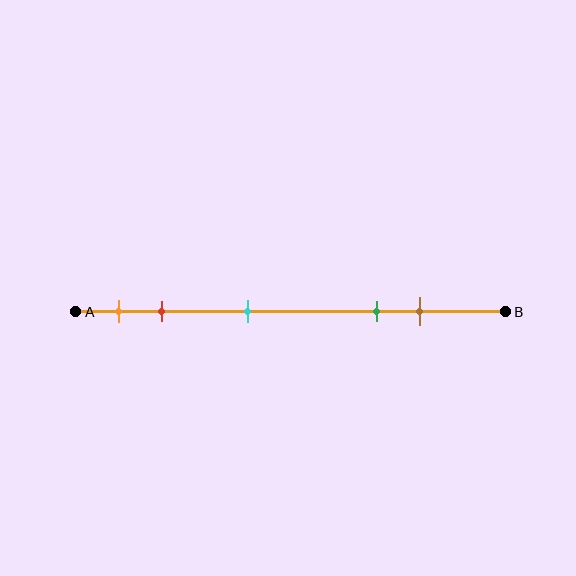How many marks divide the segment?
There are 5 marks dividing the segment.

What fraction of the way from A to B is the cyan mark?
The cyan mark is approximately 40% (0.4) of the way from A to B.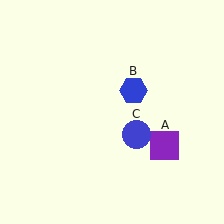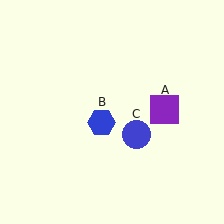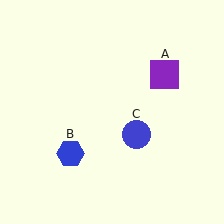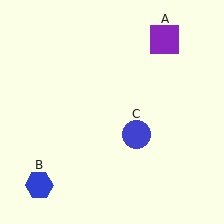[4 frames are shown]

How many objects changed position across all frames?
2 objects changed position: purple square (object A), blue hexagon (object B).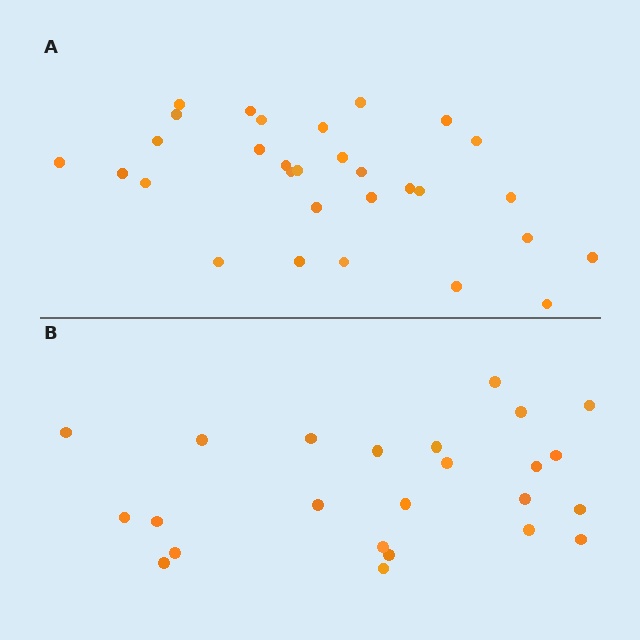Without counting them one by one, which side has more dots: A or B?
Region A (the top region) has more dots.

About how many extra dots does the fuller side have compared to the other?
Region A has about 6 more dots than region B.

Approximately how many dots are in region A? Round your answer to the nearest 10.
About 30 dots.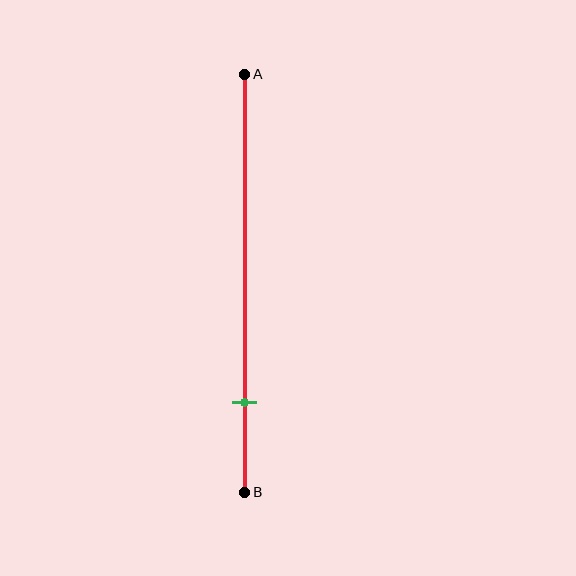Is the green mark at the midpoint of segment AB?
No, the mark is at about 80% from A, not at the 50% midpoint.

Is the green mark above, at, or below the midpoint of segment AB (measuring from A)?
The green mark is below the midpoint of segment AB.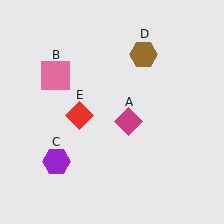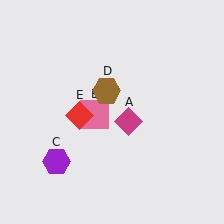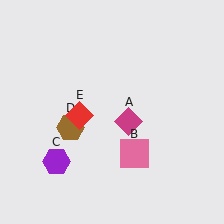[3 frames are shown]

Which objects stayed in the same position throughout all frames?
Magenta diamond (object A) and purple hexagon (object C) and red diamond (object E) remained stationary.